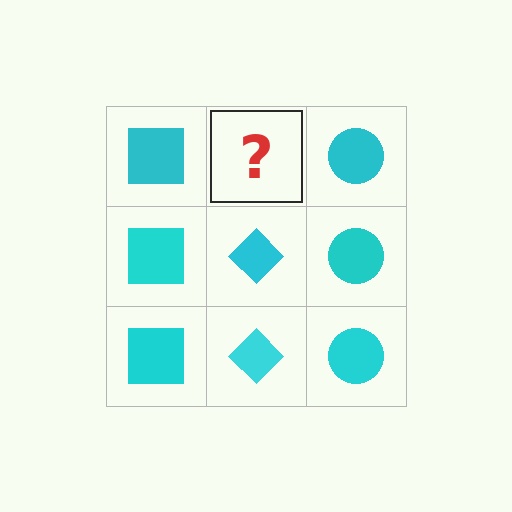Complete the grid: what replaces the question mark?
The question mark should be replaced with a cyan diamond.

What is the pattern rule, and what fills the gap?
The rule is that each column has a consistent shape. The gap should be filled with a cyan diamond.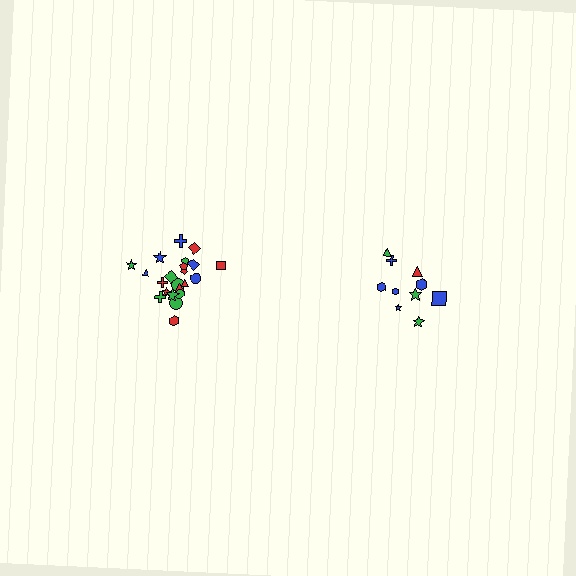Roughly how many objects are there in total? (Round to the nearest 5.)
Roughly 30 objects in total.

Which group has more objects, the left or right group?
The left group.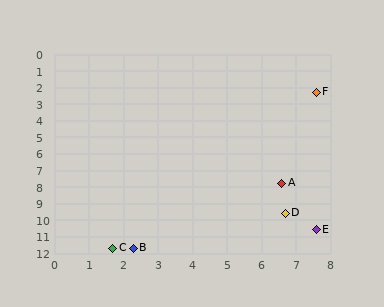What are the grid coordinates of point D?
Point D is at approximately (6.7, 9.6).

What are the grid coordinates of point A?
Point A is at approximately (6.6, 7.8).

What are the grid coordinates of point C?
Point C is at approximately (1.7, 11.7).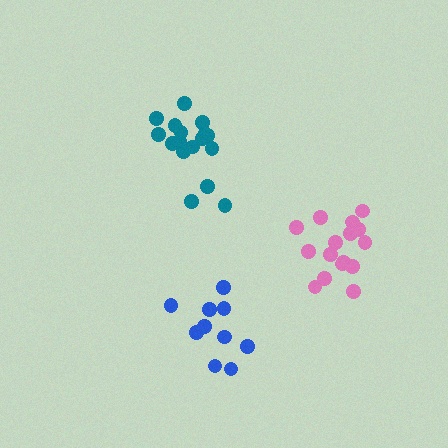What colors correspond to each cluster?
The clusters are colored: blue, teal, pink.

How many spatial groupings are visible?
There are 3 spatial groupings.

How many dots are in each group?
Group 1: 11 dots, Group 2: 17 dots, Group 3: 16 dots (44 total).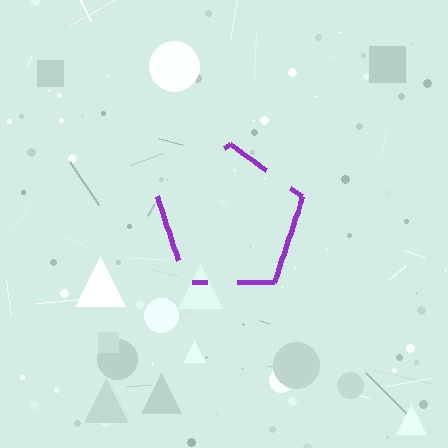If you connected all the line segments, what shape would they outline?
They would outline a pentagon.